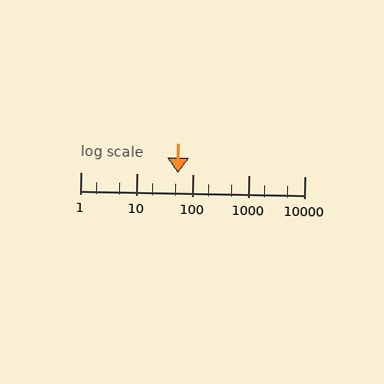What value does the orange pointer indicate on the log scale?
The pointer indicates approximately 55.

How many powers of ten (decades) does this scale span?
The scale spans 4 decades, from 1 to 10000.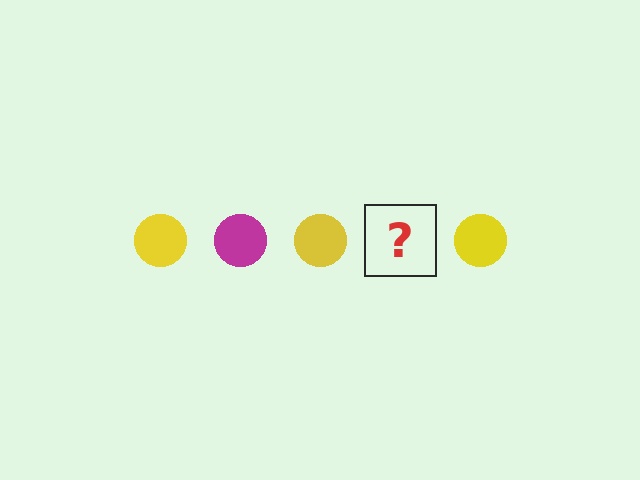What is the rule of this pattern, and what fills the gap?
The rule is that the pattern cycles through yellow, magenta circles. The gap should be filled with a magenta circle.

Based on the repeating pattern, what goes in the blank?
The blank should be a magenta circle.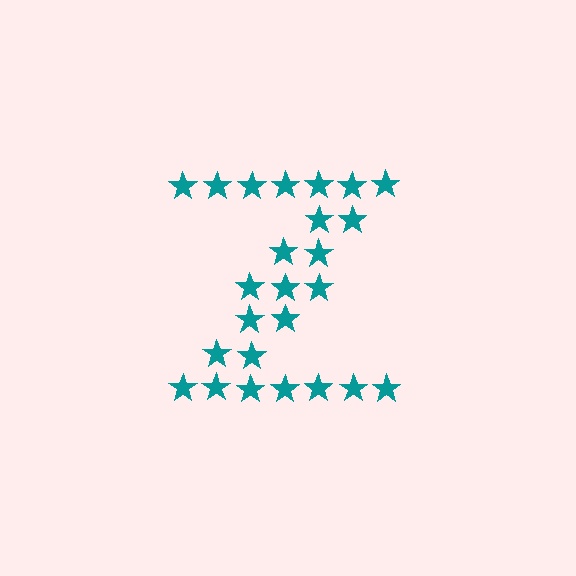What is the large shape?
The large shape is the letter Z.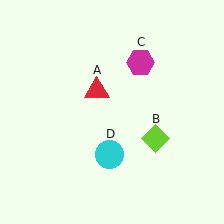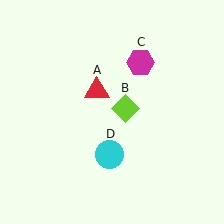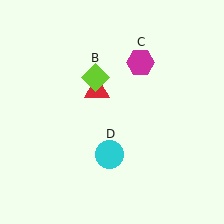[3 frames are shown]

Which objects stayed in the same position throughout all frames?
Red triangle (object A) and magenta hexagon (object C) and cyan circle (object D) remained stationary.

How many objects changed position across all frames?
1 object changed position: lime diamond (object B).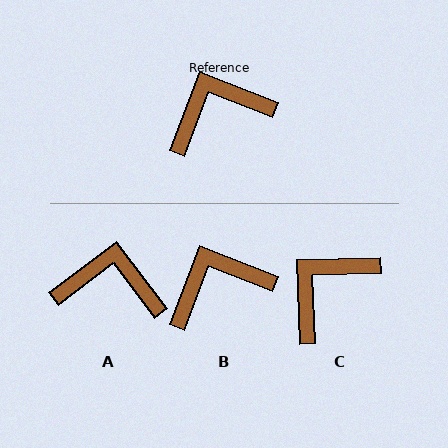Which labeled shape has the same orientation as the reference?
B.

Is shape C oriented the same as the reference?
No, it is off by about 23 degrees.